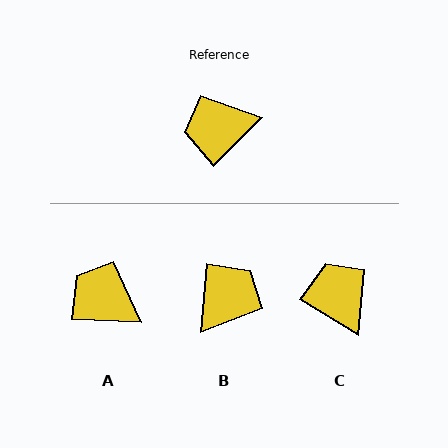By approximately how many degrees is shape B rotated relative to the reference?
Approximately 139 degrees clockwise.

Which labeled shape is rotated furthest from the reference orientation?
B, about 139 degrees away.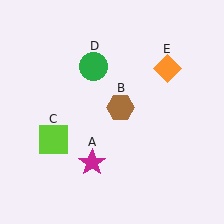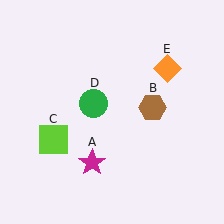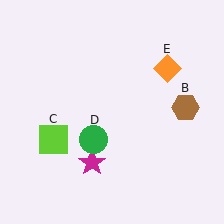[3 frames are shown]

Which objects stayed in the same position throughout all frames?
Magenta star (object A) and lime square (object C) and orange diamond (object E) remained stationary.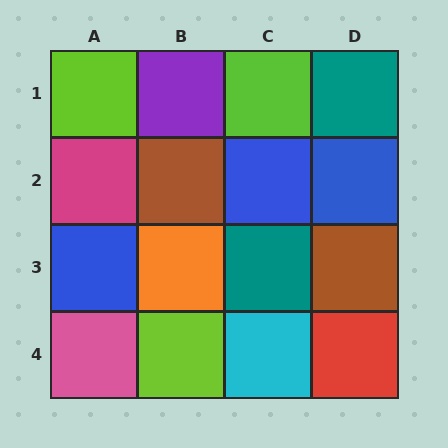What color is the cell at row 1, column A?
Lime.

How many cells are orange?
1 cell is orange.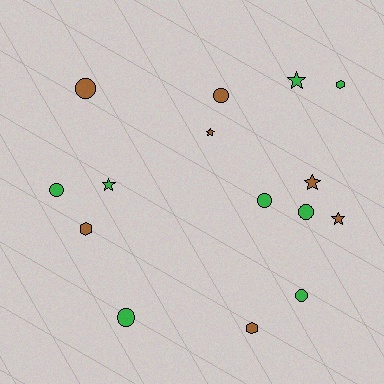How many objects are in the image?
There are 15 objects.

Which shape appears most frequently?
Circle, with 7 objects.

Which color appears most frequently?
Green, with 8 objects.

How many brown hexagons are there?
There are 2 brown hexagons.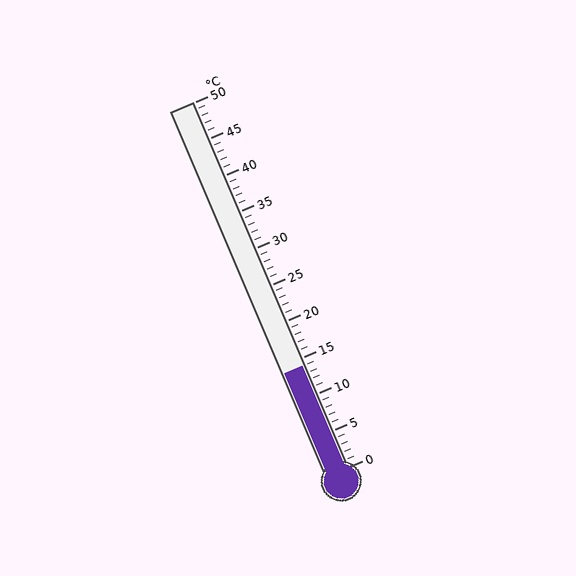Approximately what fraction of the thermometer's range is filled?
The thermometer is filled to approximately 30% of its range.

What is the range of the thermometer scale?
The thermometer scale ranges from 0°C to 50°C.